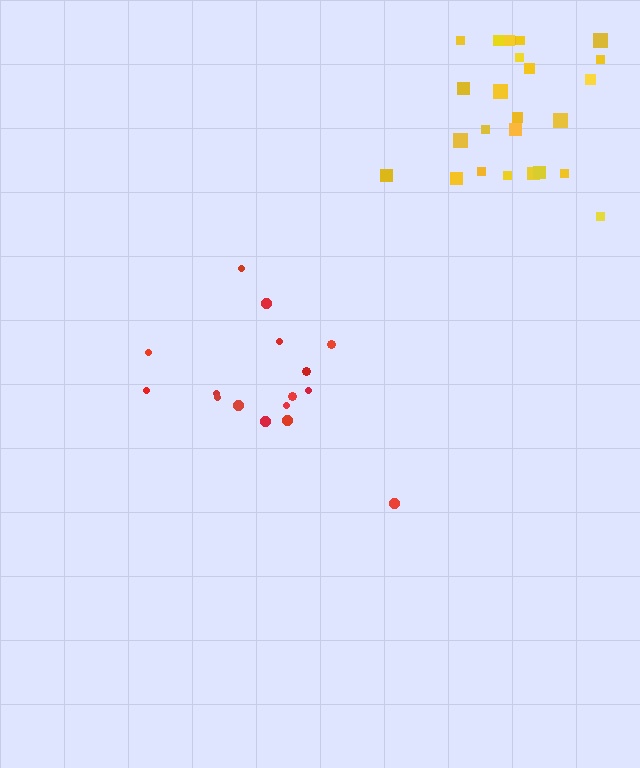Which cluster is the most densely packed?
Yellow.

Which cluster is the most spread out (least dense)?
Red.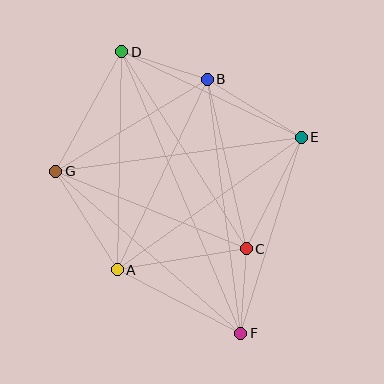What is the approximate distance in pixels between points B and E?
The distance between B and E is approximately 111 pixels.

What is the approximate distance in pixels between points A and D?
The distance between A and D is approximately 218 pixels.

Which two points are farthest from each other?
Points D and F are farthest from each other.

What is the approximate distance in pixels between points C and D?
The distance between C and D is approximately 233 pixels.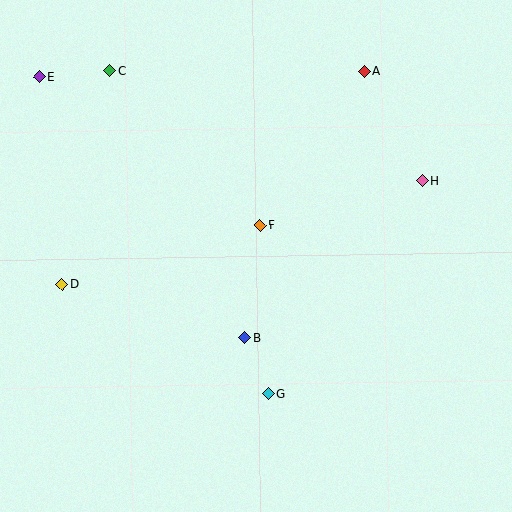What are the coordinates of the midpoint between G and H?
The midpoint between G and H is at (345, 287).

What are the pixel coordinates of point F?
Point F is at (260, 225).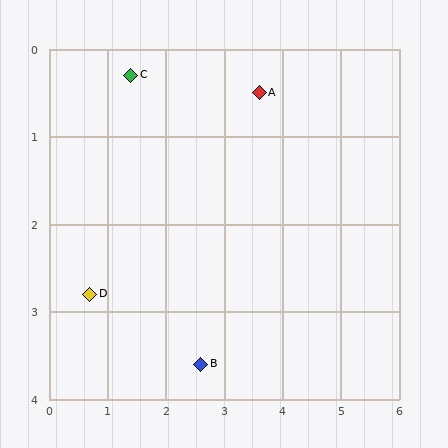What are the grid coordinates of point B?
Point B is at approximately (2.6, 3.6).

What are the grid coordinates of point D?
Point D is at approximately (0.7, 2.8).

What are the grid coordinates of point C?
Point C is at approximately (1.4, 0.3).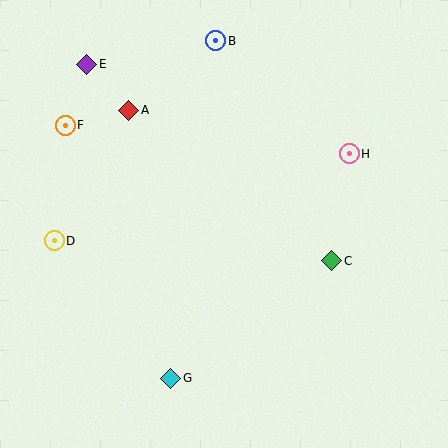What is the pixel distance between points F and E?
The distance between F and E is 65 pixels.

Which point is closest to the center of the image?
Point C at (332, 261) is closest to the center.